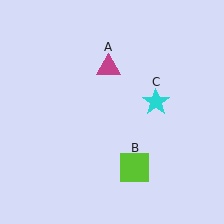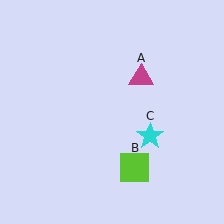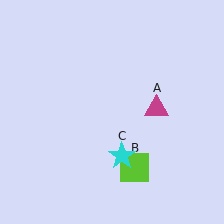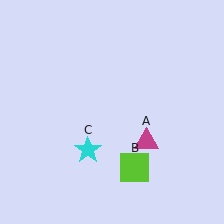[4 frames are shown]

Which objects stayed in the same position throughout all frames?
Lime square (object B) remained stationary.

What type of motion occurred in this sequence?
The magenta triangle (object A), cyan star (object C) rotated clockwise around the center of the scene.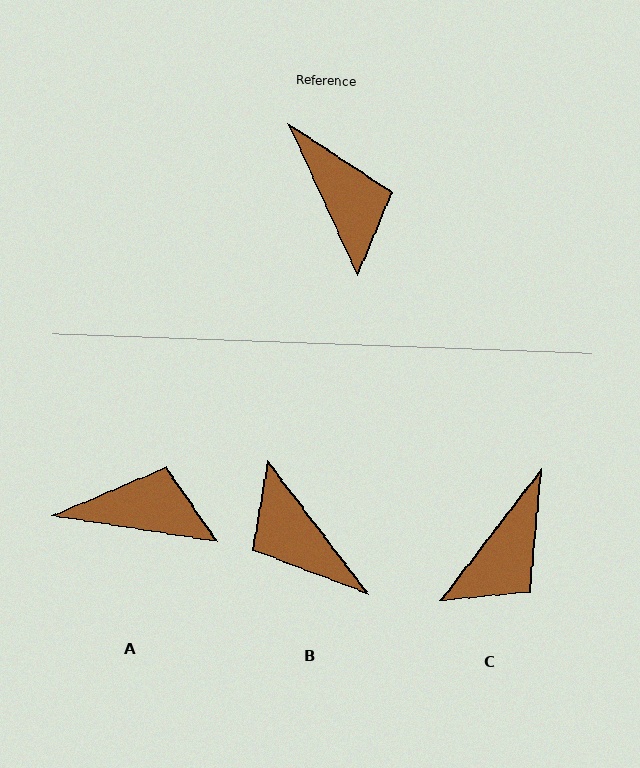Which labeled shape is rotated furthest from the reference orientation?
B, about 167 degrees away.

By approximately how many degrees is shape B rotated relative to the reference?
Approximately 167 degrees clockwise.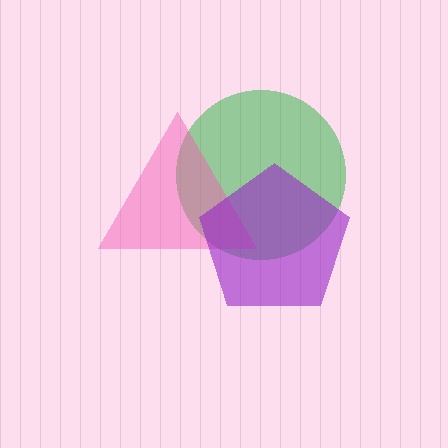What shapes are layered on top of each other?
The layered shapes are: a green circle, a pink triangle, a purple pentagon.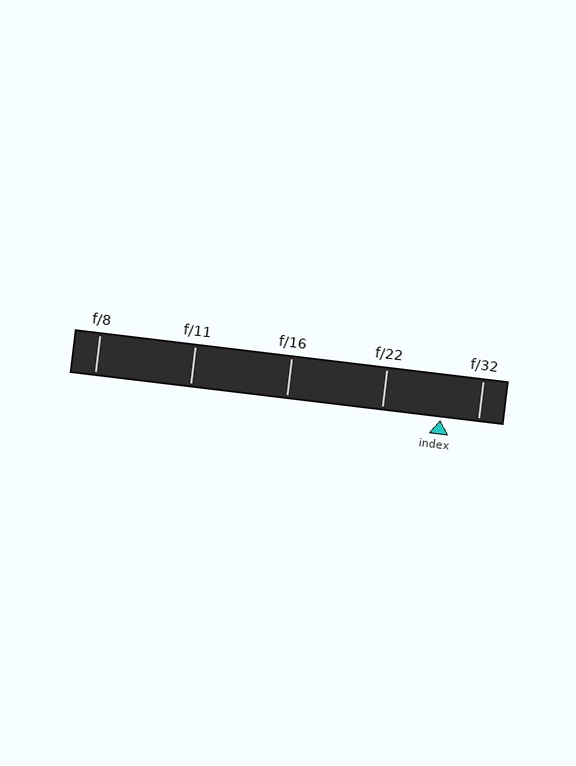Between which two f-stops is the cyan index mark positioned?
The index mark is between f/22 and f/32.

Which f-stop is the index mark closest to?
The index mark is closest to f/32.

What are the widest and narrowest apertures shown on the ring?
The widest aperture shown is f/8 and the narrowest is f/32.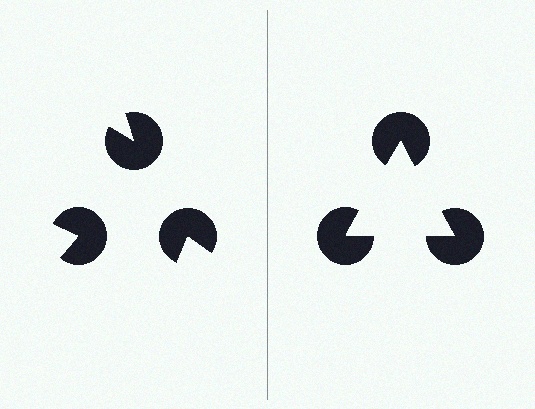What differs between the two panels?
The pac-man discs are positioned identically on both sides; only the wedge orientations differ. On the right they align to a triangle; on the left they are misaligned.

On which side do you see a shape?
An illusory triangle appears on the right side. On the left side the wedge cuts are rotated, so no coherent shape forms.